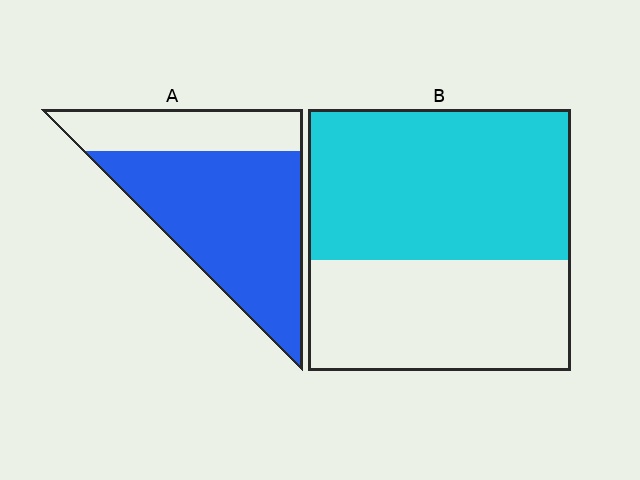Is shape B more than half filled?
Yes.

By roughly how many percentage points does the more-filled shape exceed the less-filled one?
By roughly 15 percentage points (A over B).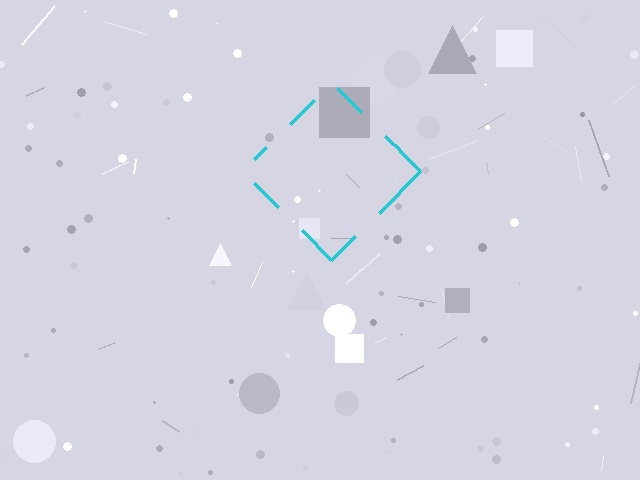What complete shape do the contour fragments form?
The contour fragments form a diamond.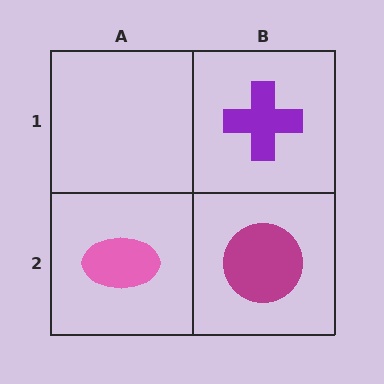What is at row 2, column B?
A magenta circle.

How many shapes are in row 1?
1 shape.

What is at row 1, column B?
A purple cross.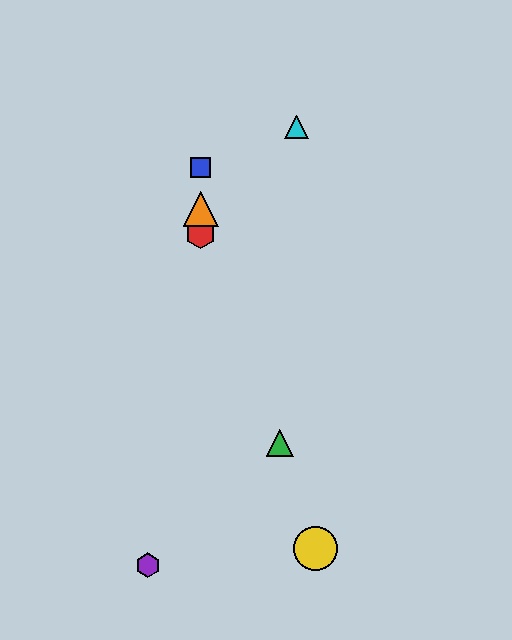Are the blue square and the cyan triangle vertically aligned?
No, the blue square is at x≈201 and the cyan triangle is at x≈296.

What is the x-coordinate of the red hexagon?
The red hexagon is at x≈201.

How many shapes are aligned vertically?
3 shapes (the red hexagon, the blue square, the orange triangle) are aligned vertically.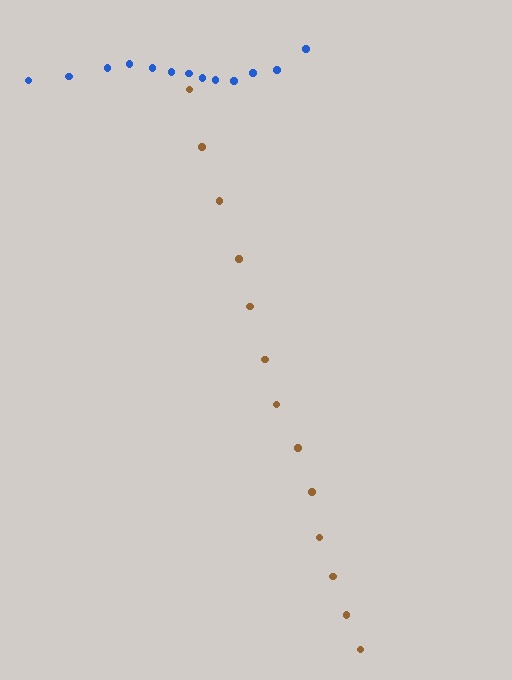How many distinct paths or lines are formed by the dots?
There are 2 distinct paths.